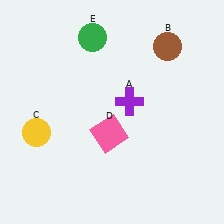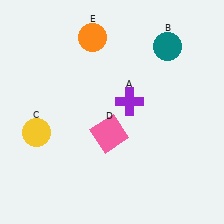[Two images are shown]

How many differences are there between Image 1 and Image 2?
There are 2 differences between the two images.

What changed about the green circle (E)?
In Image 1, E is green. In Image 2, it changed to orange.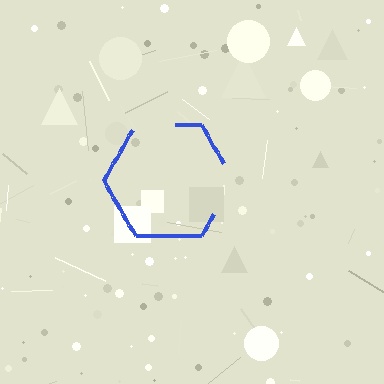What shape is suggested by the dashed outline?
The dashed outline suggests a hexagon.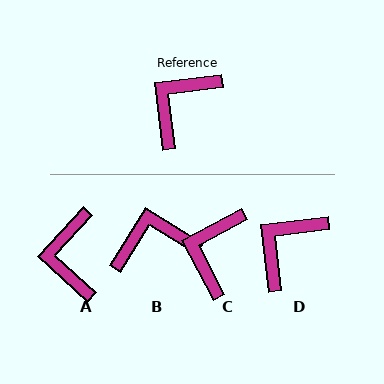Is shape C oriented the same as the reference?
No, it is off by about 21 degrees.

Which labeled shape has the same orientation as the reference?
D.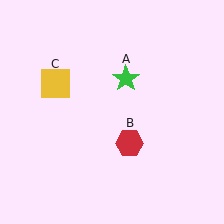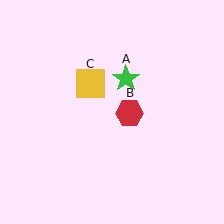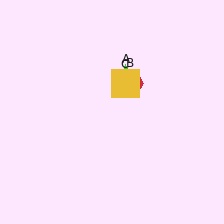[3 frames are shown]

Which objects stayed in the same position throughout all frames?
Green star (object A) remained stationary.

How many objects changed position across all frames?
2 objects changed position: red hexagon (object B), yellow square (object C).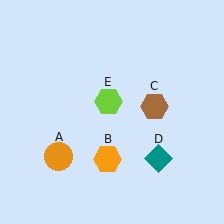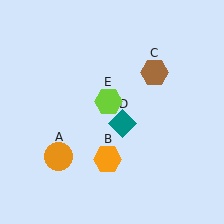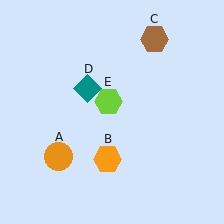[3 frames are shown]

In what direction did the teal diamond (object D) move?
The teal diamond (object D) moved up and to the left.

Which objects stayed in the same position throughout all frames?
Orange circle (object A) and orange hexagon (object B) and lime hexagon (object E) remained stationary.